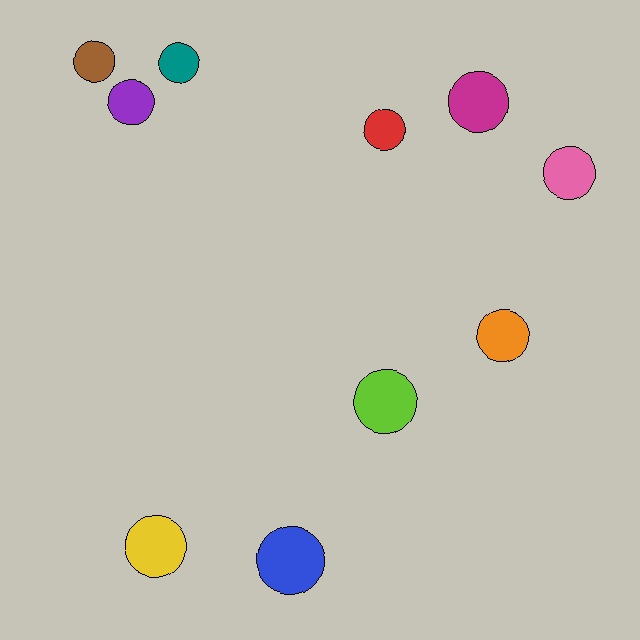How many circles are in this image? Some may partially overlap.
There are 10 circles.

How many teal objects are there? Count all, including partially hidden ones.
There is 1 teal object.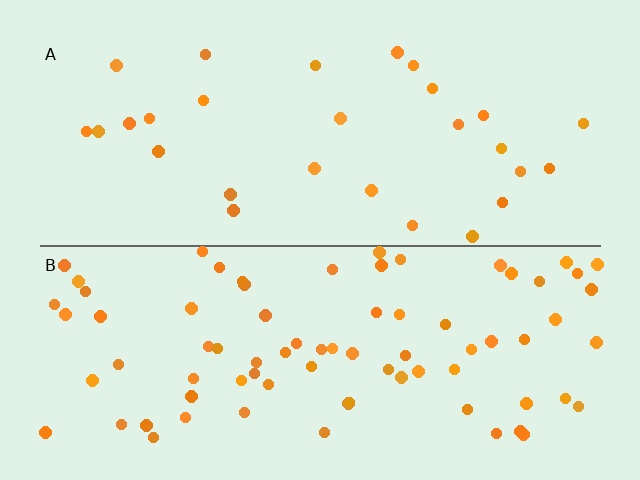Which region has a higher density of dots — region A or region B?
B (the bottom).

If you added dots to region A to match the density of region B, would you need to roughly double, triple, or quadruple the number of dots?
Approximately triple.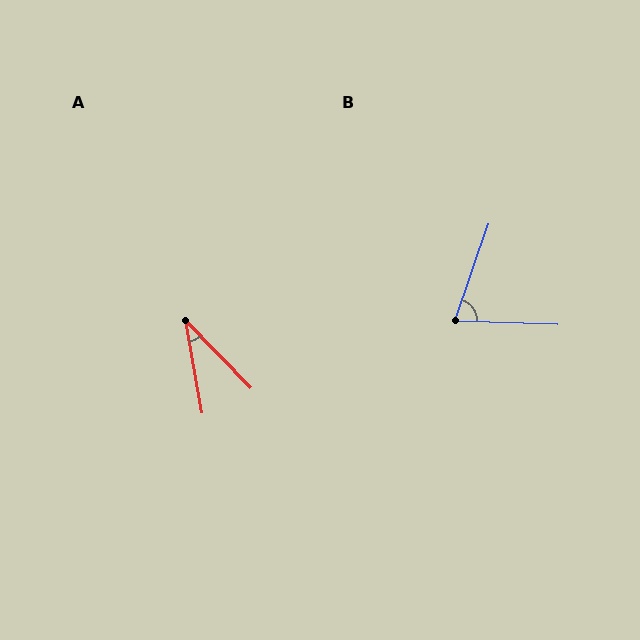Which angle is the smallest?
A, at approximately 34 degrees.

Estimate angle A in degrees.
Approximately 34 degrees.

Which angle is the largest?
B, at approximately 72 degrees.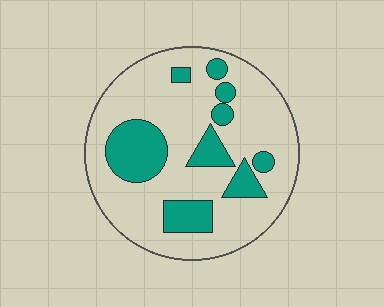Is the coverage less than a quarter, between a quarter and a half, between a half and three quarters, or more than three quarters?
Less than a quarter.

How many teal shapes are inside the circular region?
9.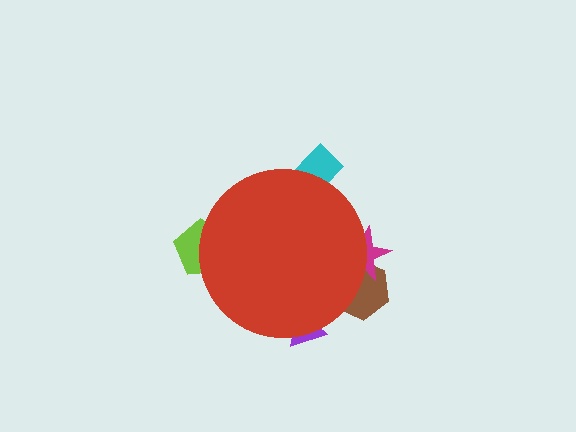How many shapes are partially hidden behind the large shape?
5 shapes are partially hidden.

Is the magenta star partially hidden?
Yes, the magenta star is partially hidden behind the red circle.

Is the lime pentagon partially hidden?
Yes, the lime pentagon is partially hidden behind the red circle.